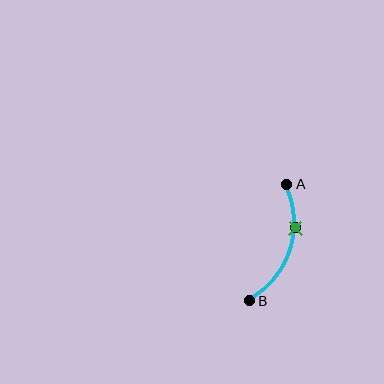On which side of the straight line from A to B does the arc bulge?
The arc bulges to the right of the straight line connecting A and B.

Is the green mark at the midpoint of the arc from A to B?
No. The green mark lies on the arc but is closer to endpoint A. The arc midpoint would be at the point on the curve equidistant along the arc from both A and B.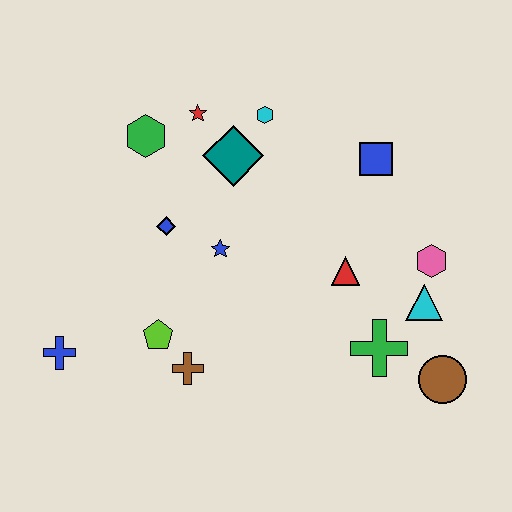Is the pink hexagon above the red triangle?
Yes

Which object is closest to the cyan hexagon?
The teal diamond is closest to the cyan hexagon.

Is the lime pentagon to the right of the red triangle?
No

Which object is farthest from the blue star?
The brown circle is farthest from the blue star.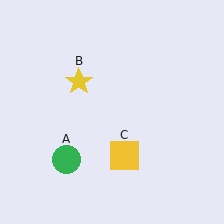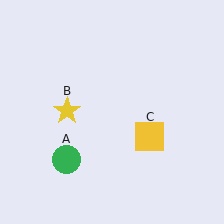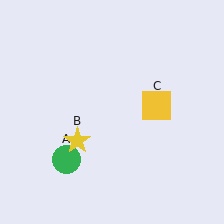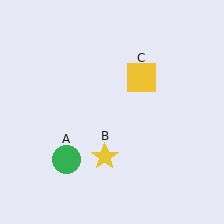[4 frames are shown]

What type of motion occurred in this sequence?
The yellow star (object B), yellow square (object C) rotated counterclockwise around the center of the scene.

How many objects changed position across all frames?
2 objects changed position: yellow star (object B), yellow square (object C).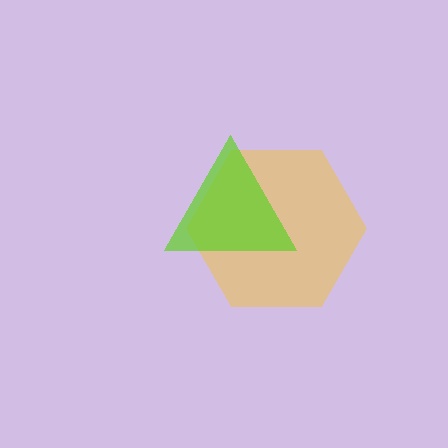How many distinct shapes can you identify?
There are 2 distinct shapes: a yellow hexagon, a lime triangle.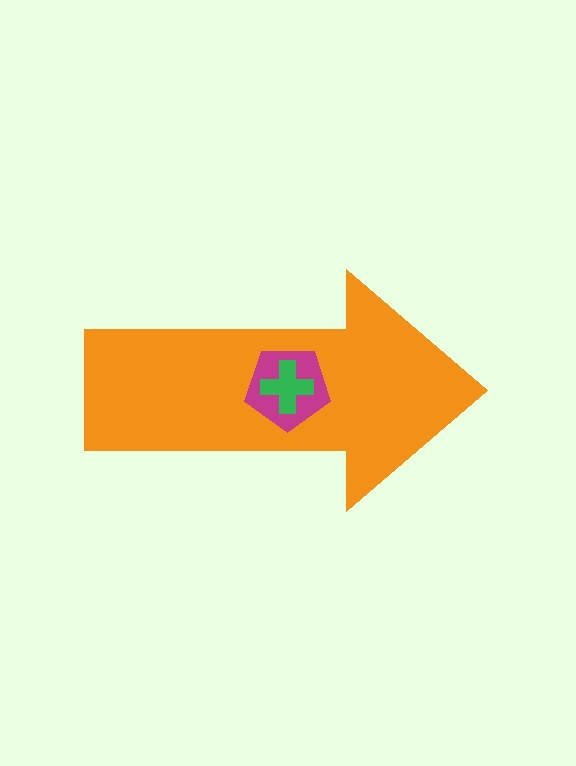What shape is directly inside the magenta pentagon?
The green cross.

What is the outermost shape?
The orange arrow.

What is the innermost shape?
The green cross.